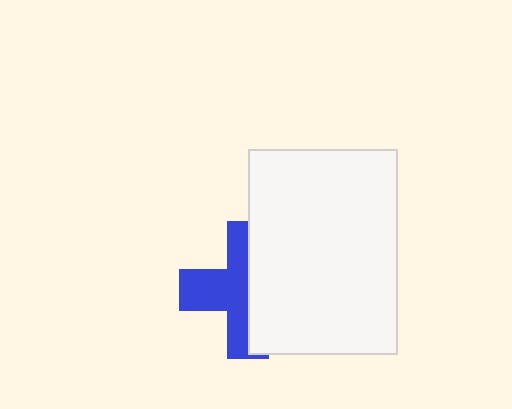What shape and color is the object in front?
The object in front is a white rectangle.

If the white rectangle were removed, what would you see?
You would see the complete blue cross.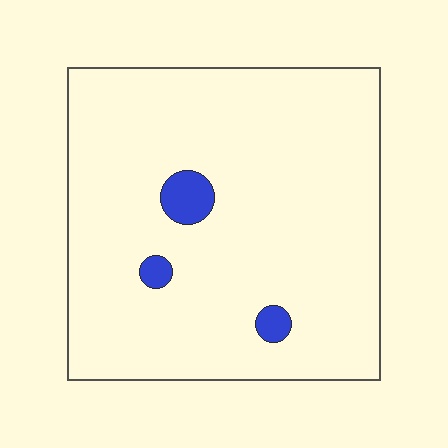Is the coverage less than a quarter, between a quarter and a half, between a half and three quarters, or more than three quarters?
Less than a quarter.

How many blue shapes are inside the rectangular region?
3.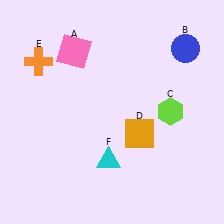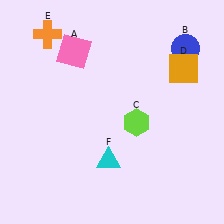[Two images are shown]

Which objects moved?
The objects that moved are: the lime hexagon (C), the orange square (D), the orange cross (E).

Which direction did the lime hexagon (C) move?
The lime hexagon (C) moved left.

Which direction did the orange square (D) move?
The orange square (D) moved up.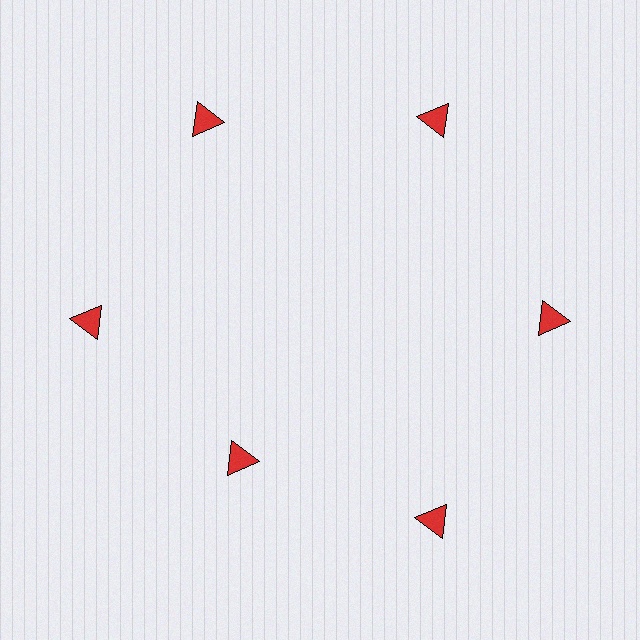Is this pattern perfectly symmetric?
No. The 6 red triangles are arranged in a ring, but one element near the 7 o'clock position is pulled inward toward the center, breaking the 6-fold rotational symmetry.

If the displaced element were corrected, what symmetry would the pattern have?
It would have 6-fold rotational symmetry — the pattern would map onto itself every 60 degrees.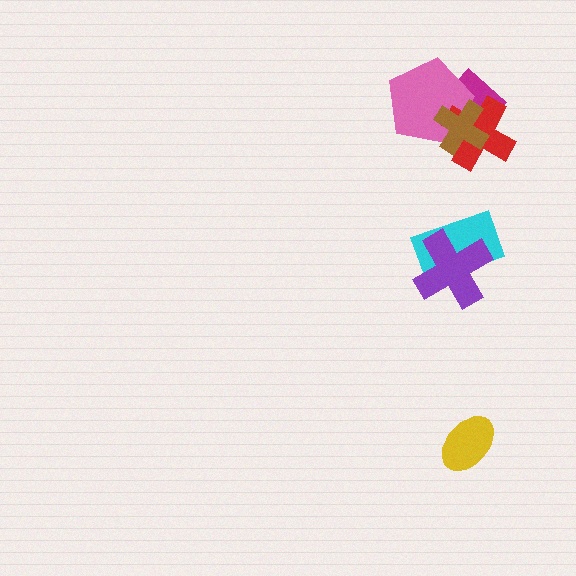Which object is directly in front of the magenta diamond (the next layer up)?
The pink pentagon is directly in front of the magenta diamond.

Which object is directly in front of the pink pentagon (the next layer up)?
The red cross is directly in front of the pink pentagon.